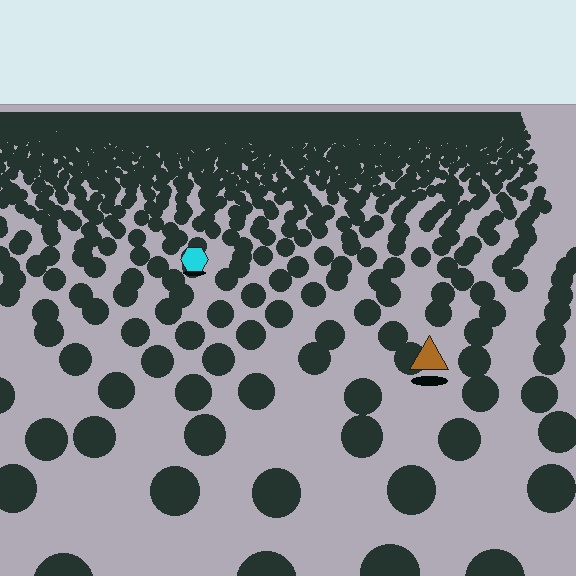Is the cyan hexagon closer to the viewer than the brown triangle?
No. The brown triangle is closer — you can tell from the texture gradient: the ground texture is coarser near it.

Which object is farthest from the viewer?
The cyan hexagon is farthest from the viewer. It appears smaller and the ground texture around it is denser.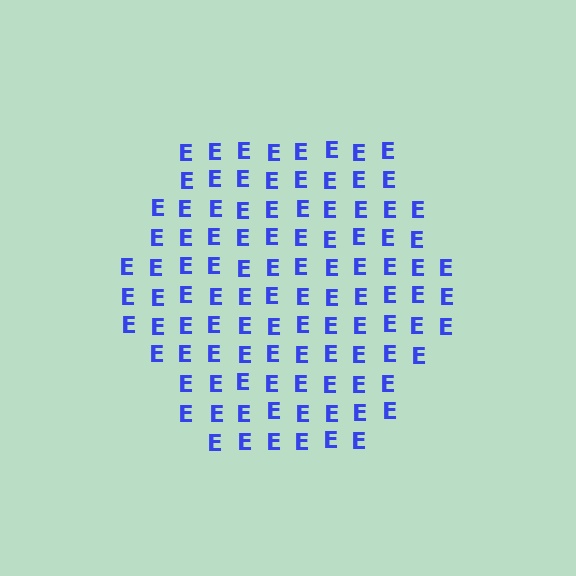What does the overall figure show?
The overall figure shows a hexagon.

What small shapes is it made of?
It is made of small letter E's.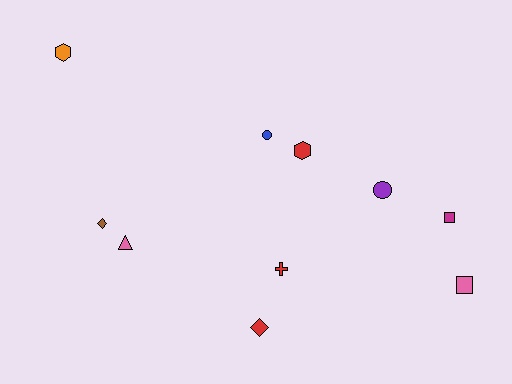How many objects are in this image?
There are 10 objects.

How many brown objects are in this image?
There is 1 brown object.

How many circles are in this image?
There are 2 circles.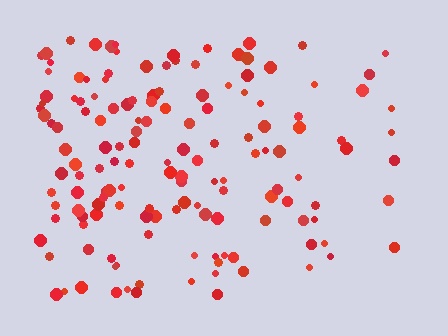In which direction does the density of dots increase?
From right to left, with the left side densest.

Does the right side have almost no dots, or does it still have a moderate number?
Still a moderate number, just noticeably fewer than the left.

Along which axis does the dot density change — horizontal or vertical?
Horizontal.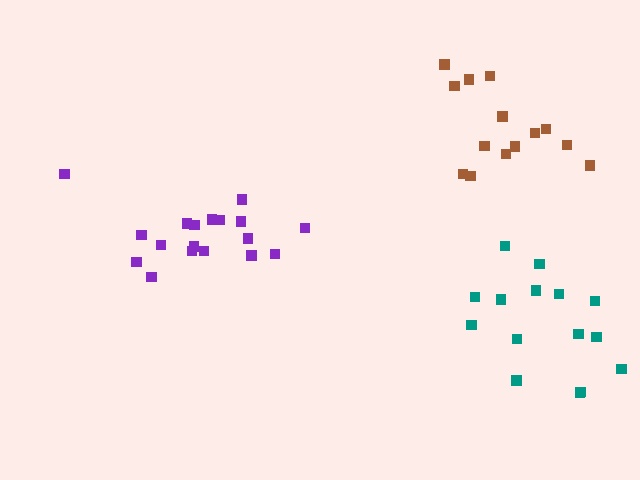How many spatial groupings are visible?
There are 3 spatial groupings.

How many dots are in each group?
Group 1: 14 dots, Group 2: 15 dots, Group 3: 18 dots (47 total).